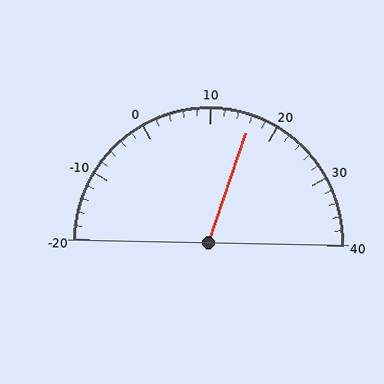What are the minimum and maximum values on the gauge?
The gauge ranges from -20 to 40.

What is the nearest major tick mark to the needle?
The nearest major tick mark is 20.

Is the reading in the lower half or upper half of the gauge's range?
The reading is in the upper half of the range (-20 to 40).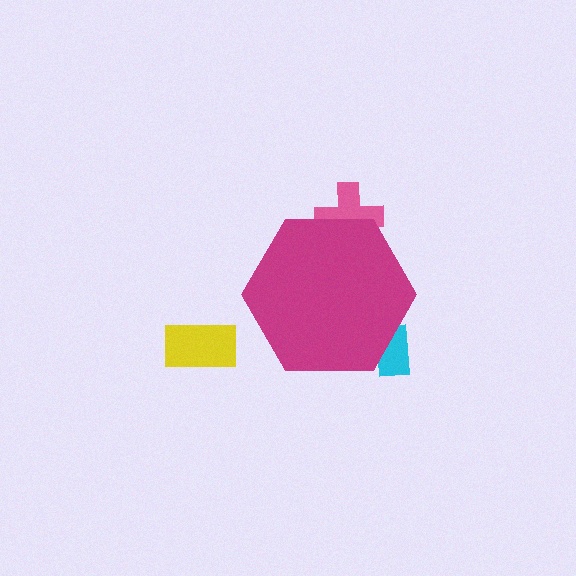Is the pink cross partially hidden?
Yes, the pink cross is partially hidden behind the magenta hexagon.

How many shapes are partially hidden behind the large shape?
2 shapes are partially hidden.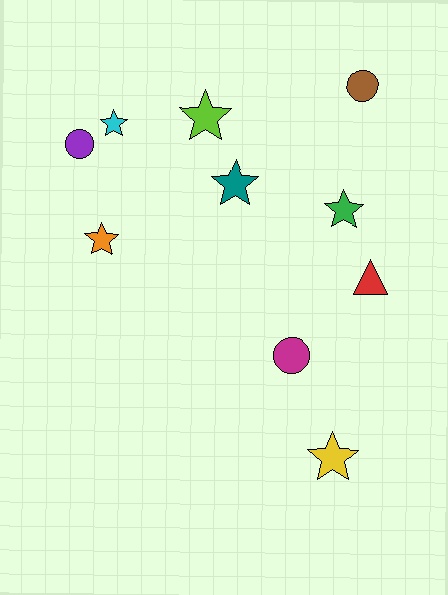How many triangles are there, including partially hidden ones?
There is 1 triangle.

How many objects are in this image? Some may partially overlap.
There are 10 objects.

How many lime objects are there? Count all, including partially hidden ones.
There is 1 lime object.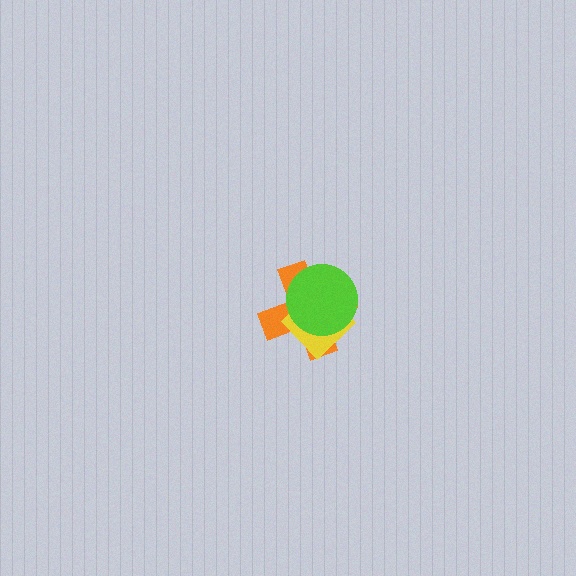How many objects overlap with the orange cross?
2 objects overlap with the orange cross.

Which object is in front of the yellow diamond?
The lime circle is in front of the yellow diamond.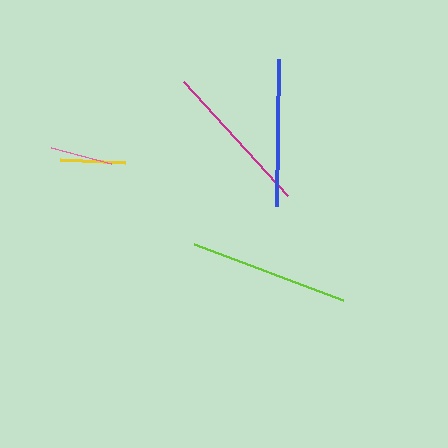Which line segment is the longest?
The lime line is the longest at approximately 160 pixels.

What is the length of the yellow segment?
The yellow segment is approximately 65 pixels long.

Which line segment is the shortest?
The pink line is the shortest at approximately 62 pixels.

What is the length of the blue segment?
The blue segment is approximately 147 pixels long.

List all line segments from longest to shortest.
From longest to shortest: lime, magenta, blue, yellow, pink.